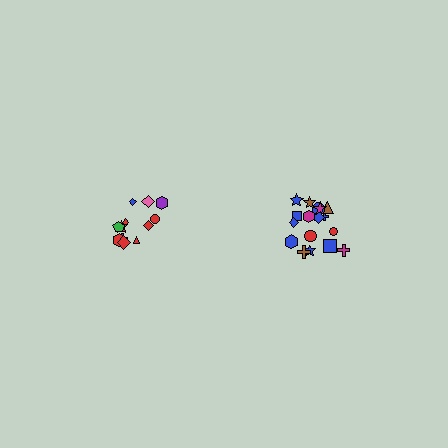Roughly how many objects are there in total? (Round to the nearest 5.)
Roughly 30 objects in total.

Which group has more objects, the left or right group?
The right group.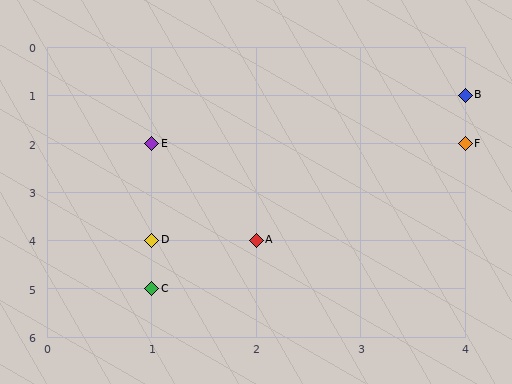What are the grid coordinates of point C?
Point C is at grid coordinates (1, 5).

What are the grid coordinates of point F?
Point F is at grid coordinates (4, 2).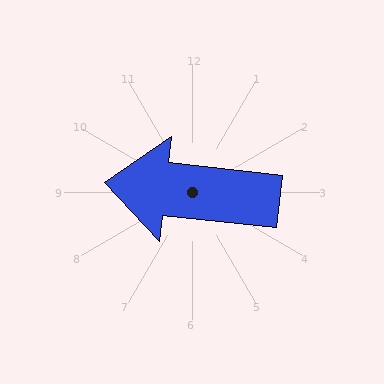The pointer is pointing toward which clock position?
Roughly 9 o'clock.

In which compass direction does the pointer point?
West.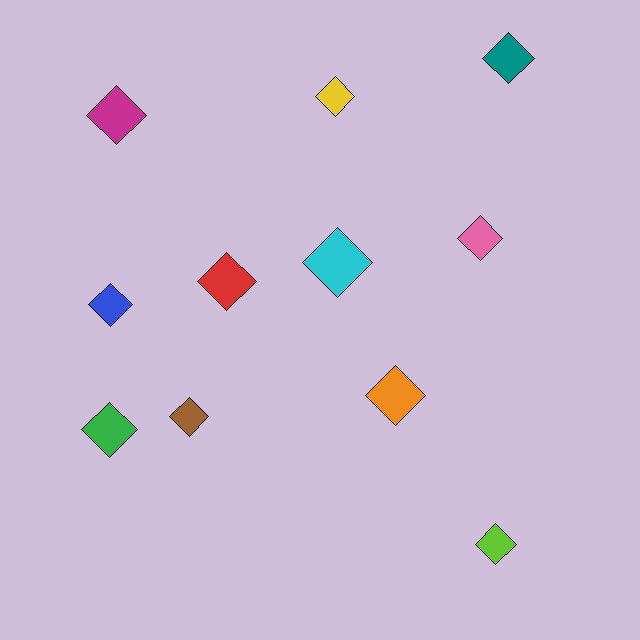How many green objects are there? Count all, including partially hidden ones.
There is 1 green object.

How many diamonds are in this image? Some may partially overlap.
There are 11 diamonds.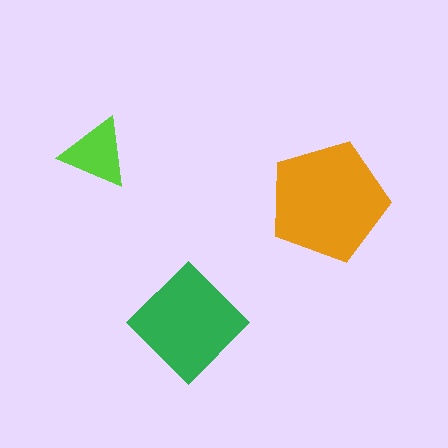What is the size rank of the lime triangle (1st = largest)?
3rd.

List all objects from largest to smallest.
The orange pentagon, the green diamond, the lime triangle.